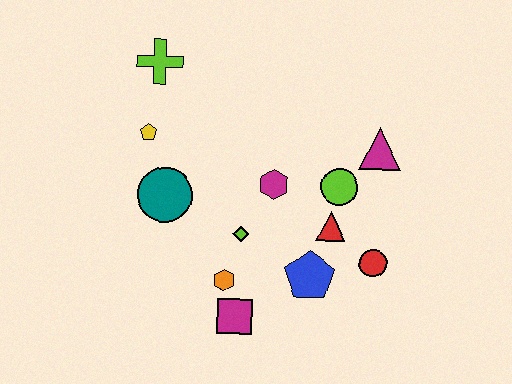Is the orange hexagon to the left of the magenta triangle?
Yes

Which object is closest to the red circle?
The red triangle is closest to the red circle.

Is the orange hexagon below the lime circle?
Yes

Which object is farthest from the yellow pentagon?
The red circle is farthest from the yellow pentagon.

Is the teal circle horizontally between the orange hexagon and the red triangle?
No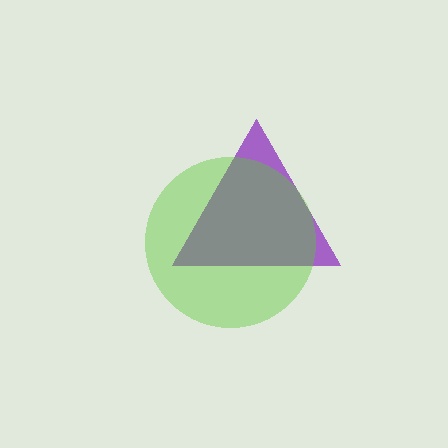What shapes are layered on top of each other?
The layered shapes are: a purple triangle, a lime circle.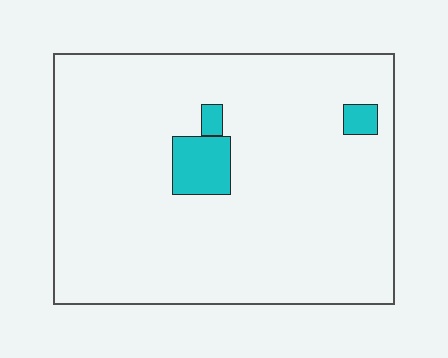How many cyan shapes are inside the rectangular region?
3.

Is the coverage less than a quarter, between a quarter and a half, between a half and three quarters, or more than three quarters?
Less than a quarter.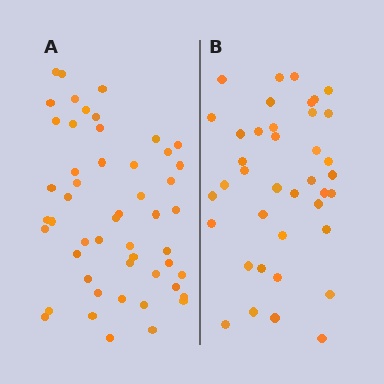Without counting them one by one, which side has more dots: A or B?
Region A (the left region) has more dots.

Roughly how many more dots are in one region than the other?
Region A has roughly 12 or so more dots than region B.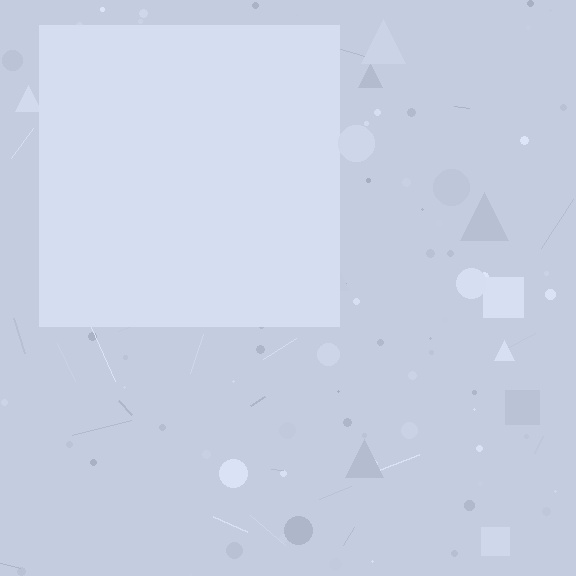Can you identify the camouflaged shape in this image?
The camouflaged shape is a square.